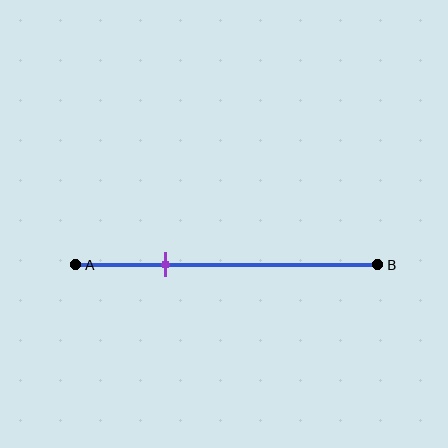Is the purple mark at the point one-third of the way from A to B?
No, the mark is at about 30% from A, not at the 33% one-third point.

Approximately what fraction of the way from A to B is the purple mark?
The purple mark is approximately 30% of the way from A to B.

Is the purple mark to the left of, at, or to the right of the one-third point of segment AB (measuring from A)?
The purple mark is to the left of the one-third point of segment AB.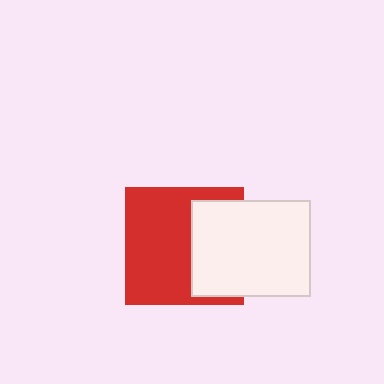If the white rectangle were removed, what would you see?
You would see the complete red square.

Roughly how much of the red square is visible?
About half of it is visible (roughly 63%).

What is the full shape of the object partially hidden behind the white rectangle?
The partially hidden object is a red square.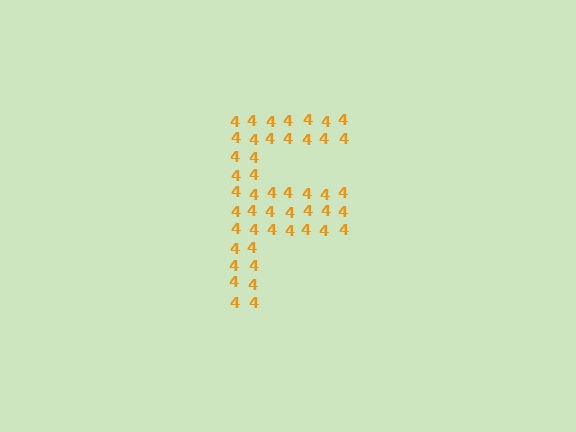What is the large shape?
The large shape is the letter F.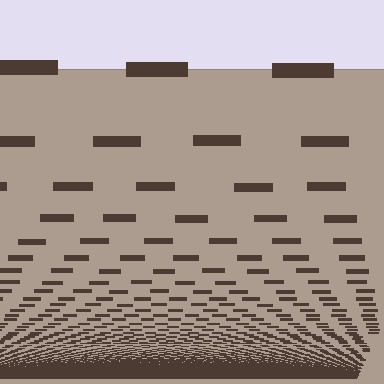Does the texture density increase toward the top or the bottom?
Density increases toward the bottom.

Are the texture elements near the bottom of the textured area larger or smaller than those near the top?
Smaller. The gradient is inverted — elements near the bottom are smaller and denser.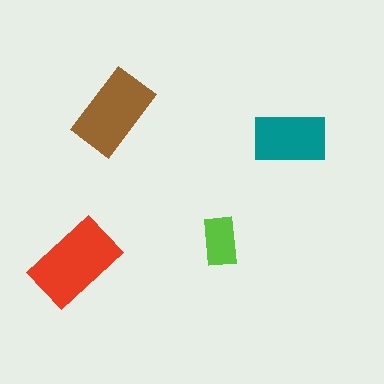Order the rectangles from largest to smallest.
the red one, the brown one, the teal one, the lime one.